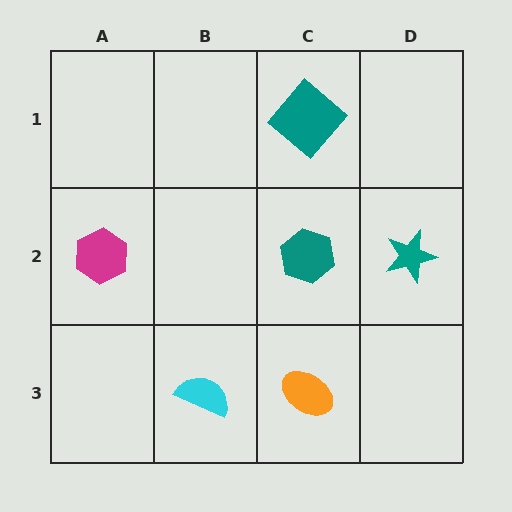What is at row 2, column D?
A teal star.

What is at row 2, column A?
A magenta hexagon.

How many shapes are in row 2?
3 shapes.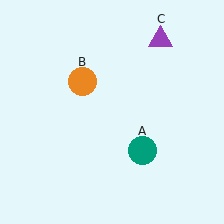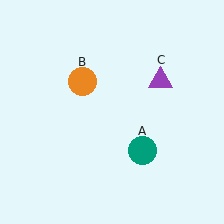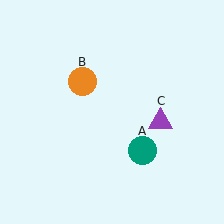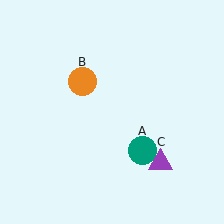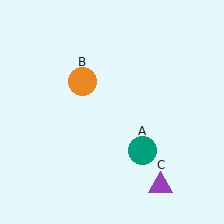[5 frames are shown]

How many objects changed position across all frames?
1 object changed position: purple triangle (object C).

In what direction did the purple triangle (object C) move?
The purple triangle (object C) moved down.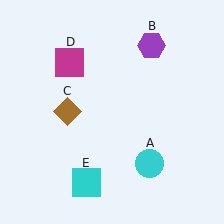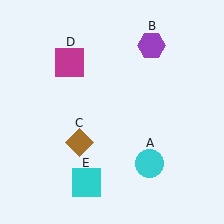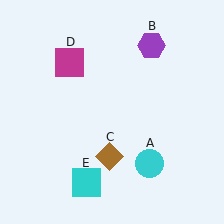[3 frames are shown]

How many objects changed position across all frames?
1 object changed position: brown diamond (object C).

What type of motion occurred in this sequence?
The brown diamond (object C) rotated counterclockwise around the center of the scene.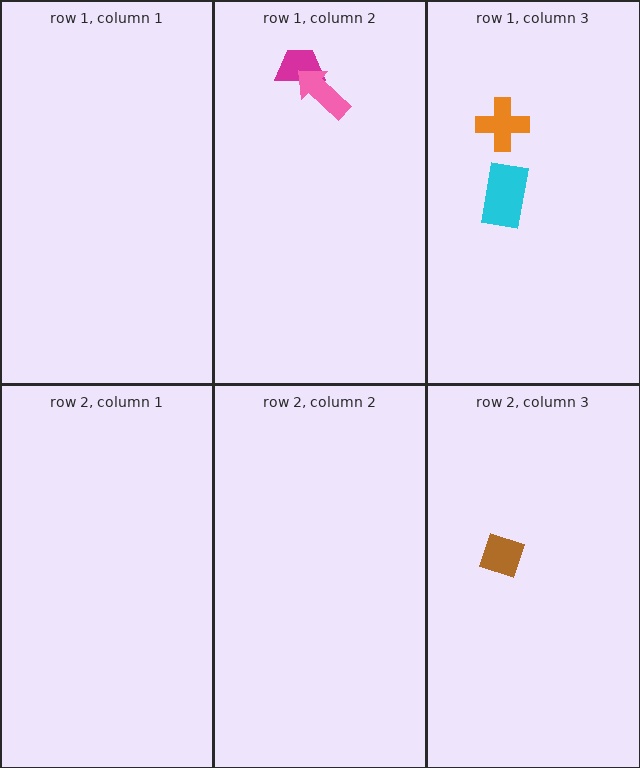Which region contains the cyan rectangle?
The row 1, column 3 region.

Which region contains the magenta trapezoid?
The row 1, column 2 region.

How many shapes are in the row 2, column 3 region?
1.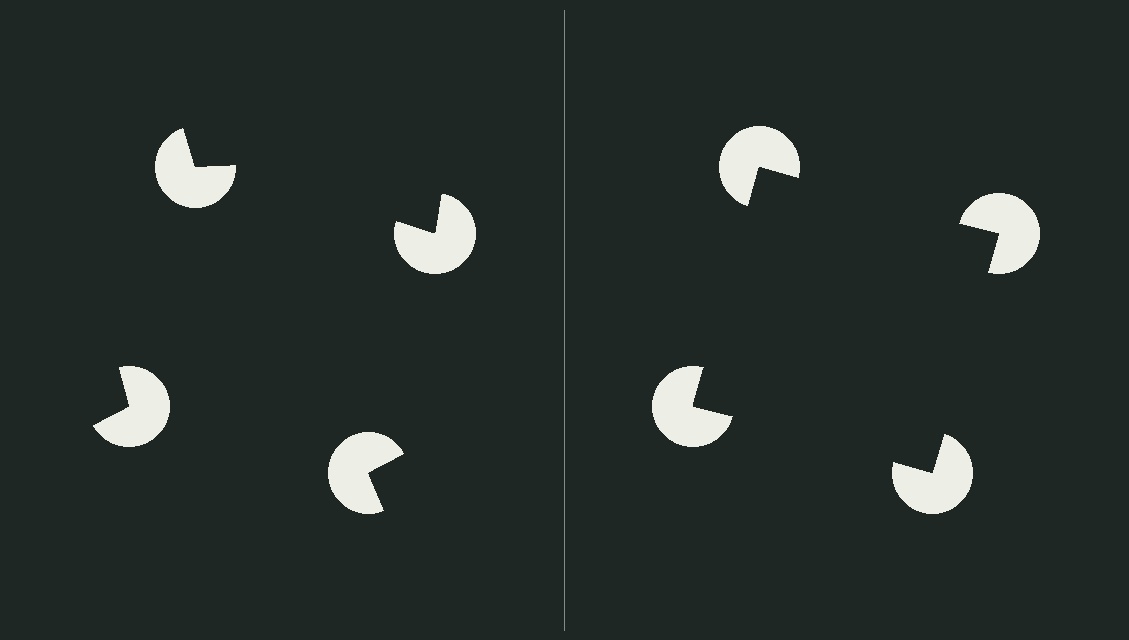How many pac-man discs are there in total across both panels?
8 — 4 on each side.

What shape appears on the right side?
An illusory square.